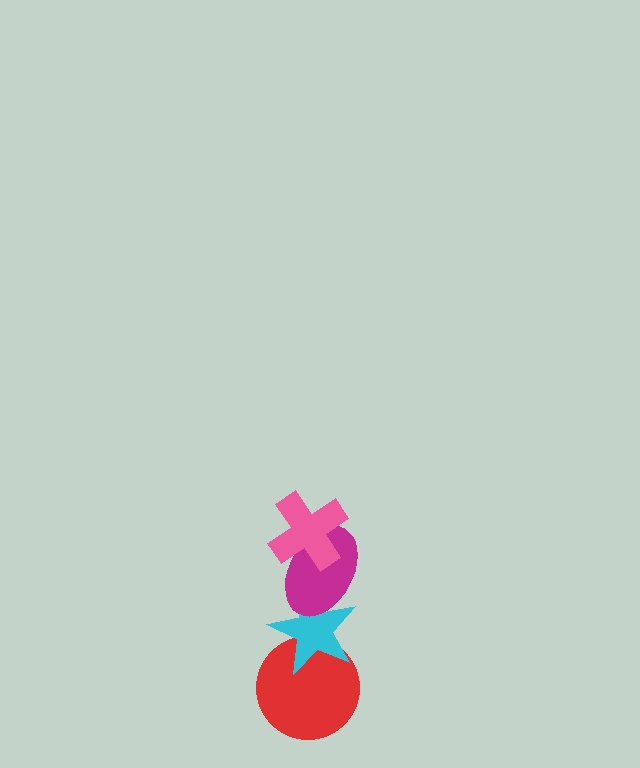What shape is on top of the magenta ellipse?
The pink cross is on top of the magenta ellipse.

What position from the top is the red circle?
The red circle is 4th from the top.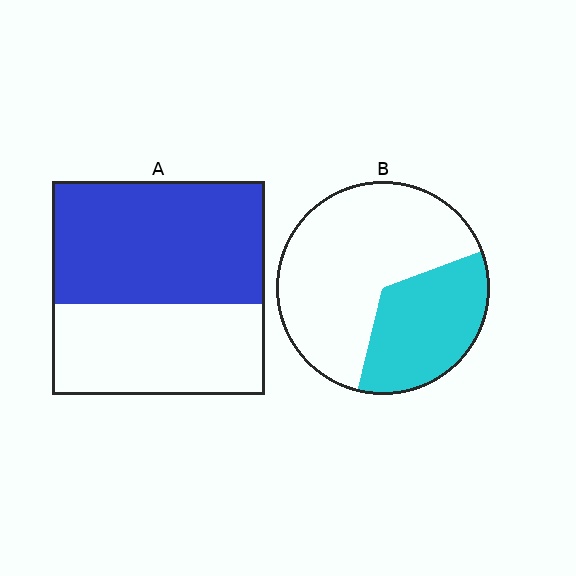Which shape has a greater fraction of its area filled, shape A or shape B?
Shape A.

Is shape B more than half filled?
No.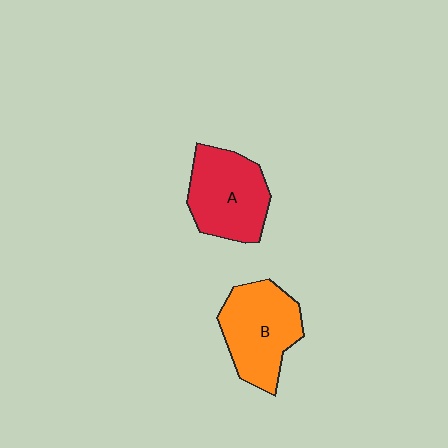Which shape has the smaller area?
Shape A (red).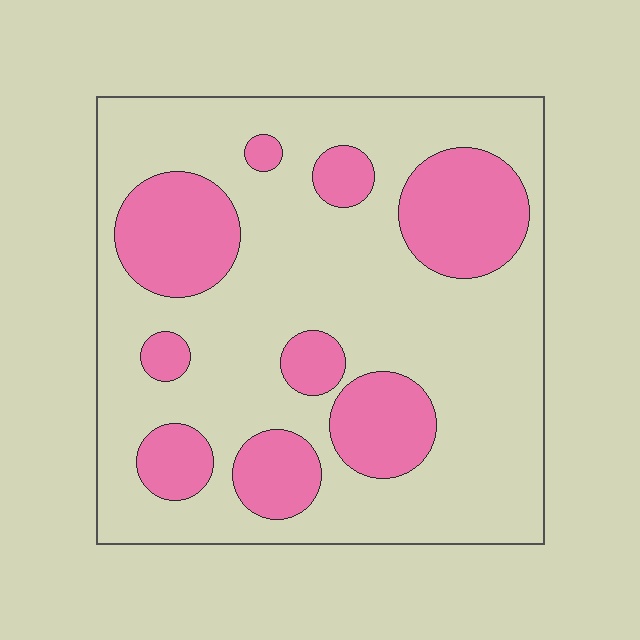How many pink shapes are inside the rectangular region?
9.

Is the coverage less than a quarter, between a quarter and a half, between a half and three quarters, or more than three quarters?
Between a quarter and a half.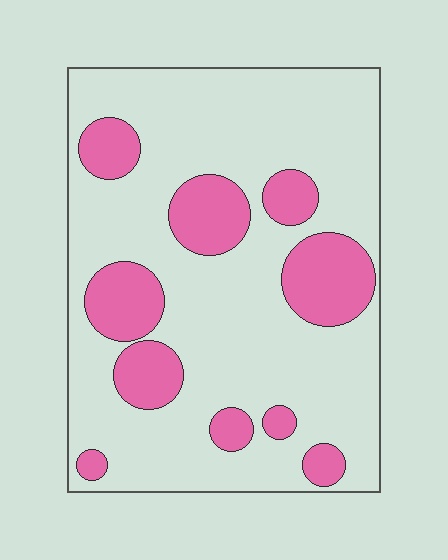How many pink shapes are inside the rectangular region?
10.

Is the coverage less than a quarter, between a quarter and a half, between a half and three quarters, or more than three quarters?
Less than a quarter.